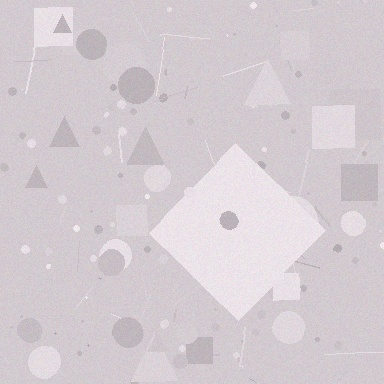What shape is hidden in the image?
A diamond is hidden in the image.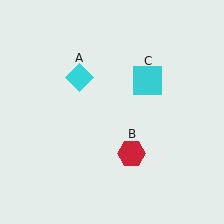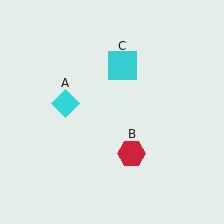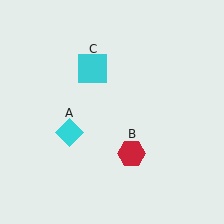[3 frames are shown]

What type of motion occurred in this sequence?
The cyan diamond (object A), cyan square (object C) rotated counterclockwise around the center of the scene.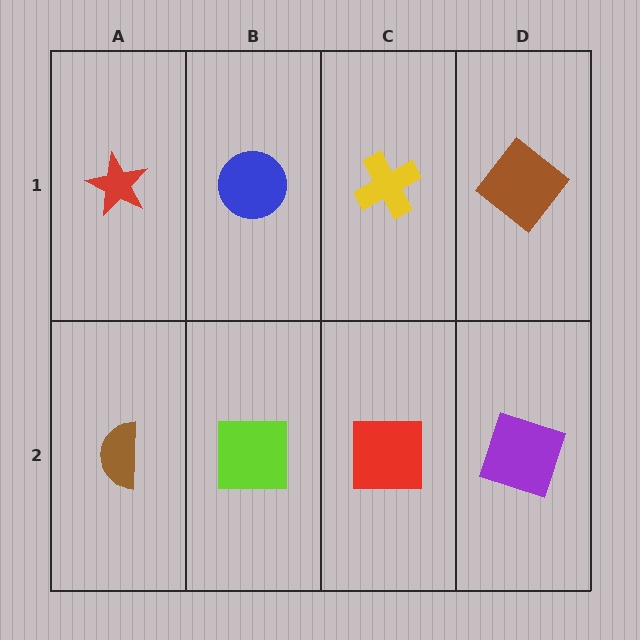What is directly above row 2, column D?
A brown diamond.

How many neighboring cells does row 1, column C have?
3.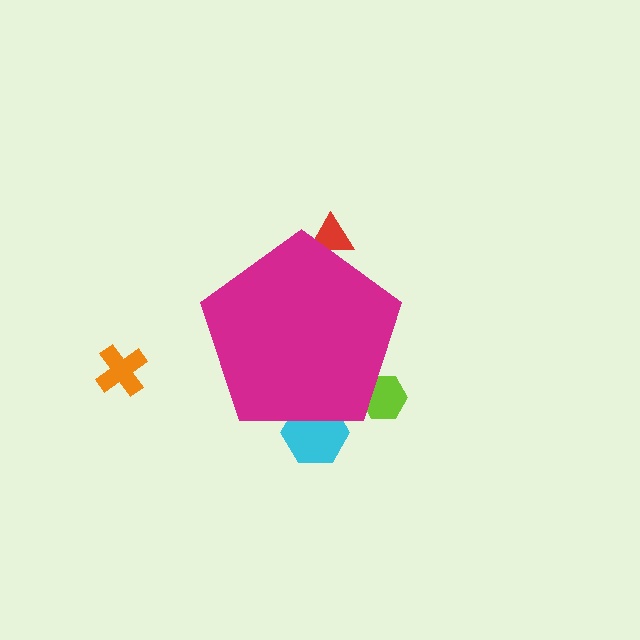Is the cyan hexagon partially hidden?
Yes, the cyan hexagon is partially hidden behind the magenta pentagon.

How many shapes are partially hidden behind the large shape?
3 shapes are partially hidden.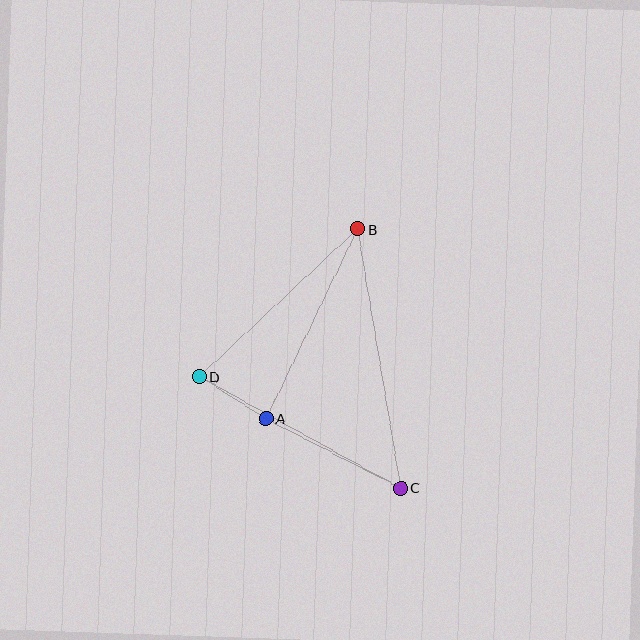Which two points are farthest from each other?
Points B and C are farthest from each other.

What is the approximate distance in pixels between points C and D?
The distance between C and D is approximately 230 pixels.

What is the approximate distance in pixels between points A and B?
The distance between A and B is approximately 210 pixels.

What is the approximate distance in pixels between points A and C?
The distance between A and C is approximately 152 pixels.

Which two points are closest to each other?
Points A and D are closest to each other.